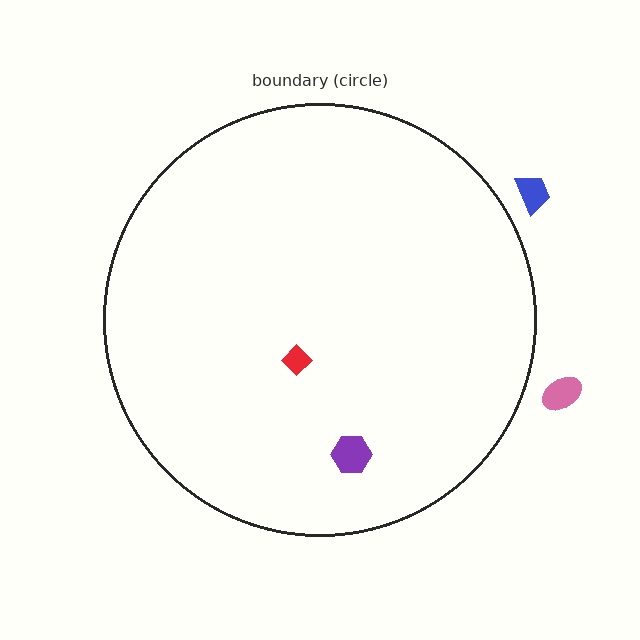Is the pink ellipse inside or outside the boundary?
Outside.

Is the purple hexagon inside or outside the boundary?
Inside.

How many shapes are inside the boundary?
2 inside, 2 outside.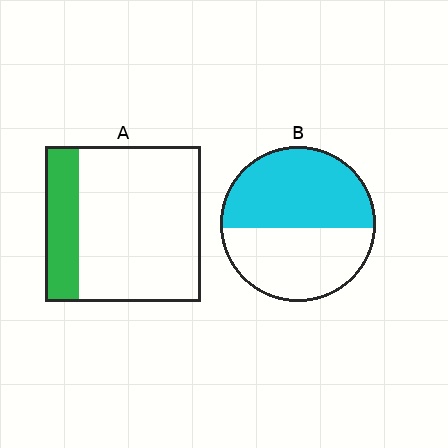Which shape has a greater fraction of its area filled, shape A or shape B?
Shape B.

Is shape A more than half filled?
No.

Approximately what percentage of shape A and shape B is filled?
A is approximately 20% and B is approximately 55%.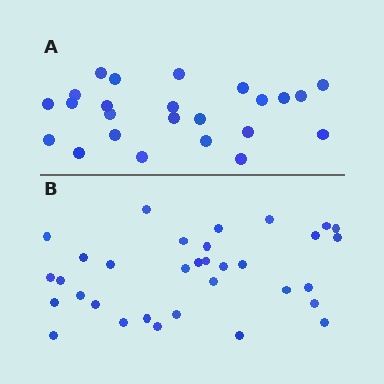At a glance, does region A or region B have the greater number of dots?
Region B (the bottom region) has more dots.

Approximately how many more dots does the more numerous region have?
Region B has roughly 8 or so more dots than region A.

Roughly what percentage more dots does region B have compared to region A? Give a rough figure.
About 40% more.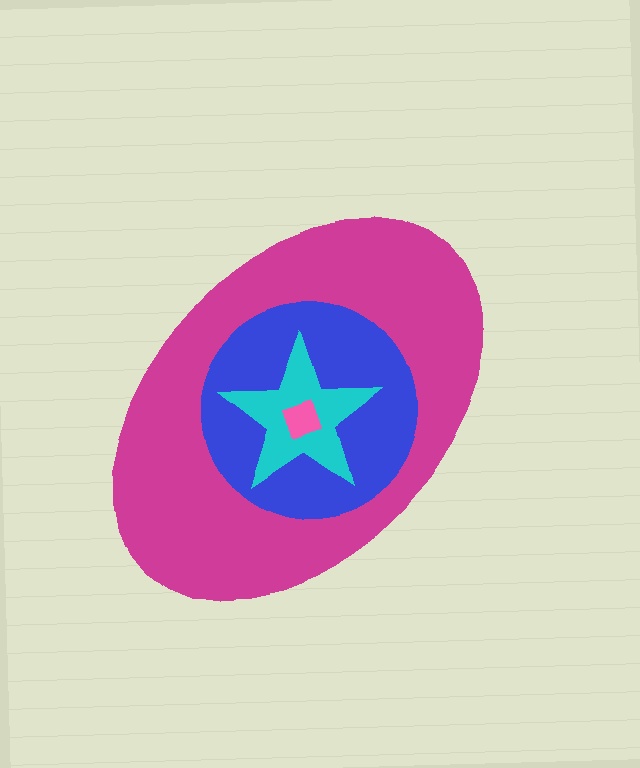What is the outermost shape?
The magenta ellipse.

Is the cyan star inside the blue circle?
Yes.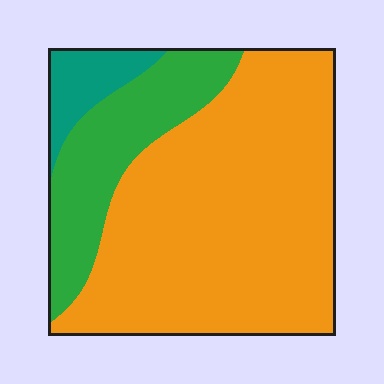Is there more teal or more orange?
Orange.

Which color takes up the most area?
Orange, at roughly 70%.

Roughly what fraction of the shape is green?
Green takes up between a sixth and a third of the shape.